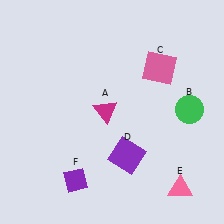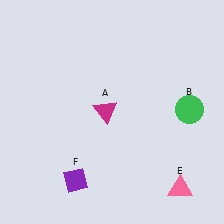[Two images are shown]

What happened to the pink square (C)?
The pink square (C) was removed in Image 2. It was in the top-right area of Image 1.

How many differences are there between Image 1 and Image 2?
There are 2 differences between the two images.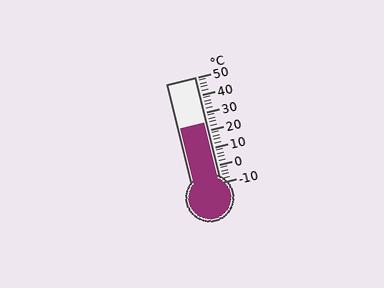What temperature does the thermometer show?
The thermometer shows approximately 24°C.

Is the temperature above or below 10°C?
The temperature is above 10°C.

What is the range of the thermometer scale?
The thermometer scale ranges from -10°C to 50°C.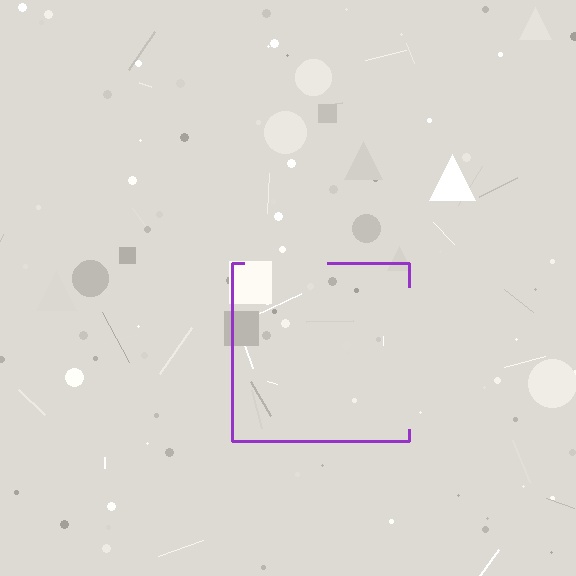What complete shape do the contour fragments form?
The contour fragments form a square.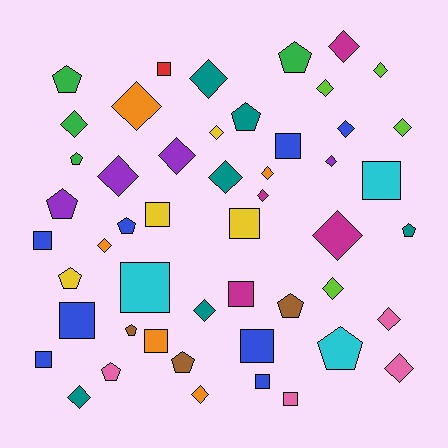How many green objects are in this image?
There are 4 green objects.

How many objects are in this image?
There are 50 objects.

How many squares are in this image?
There are 14 squares.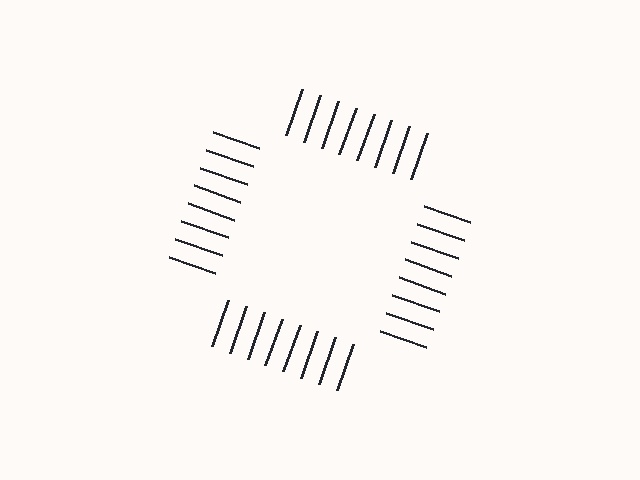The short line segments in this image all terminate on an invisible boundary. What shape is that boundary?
An illusory square — the line segments terminate on its edges but no continuous stroke is drawn.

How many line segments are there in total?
32 — 8 along each of the 4 edges.